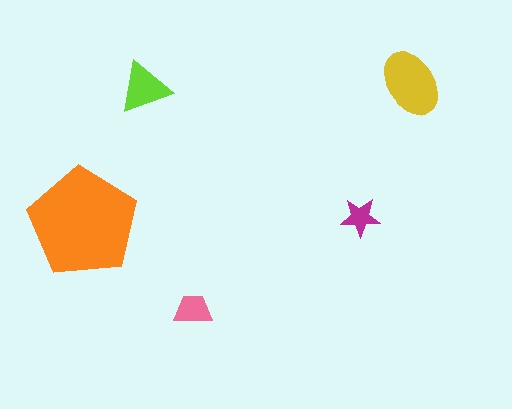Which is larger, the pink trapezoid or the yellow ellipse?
The yellow ellipse.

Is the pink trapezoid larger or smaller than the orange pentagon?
Smaller.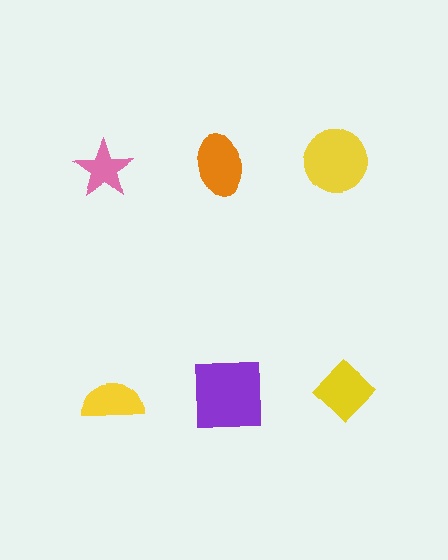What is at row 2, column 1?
A yellow semicircle.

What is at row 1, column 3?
A yellow circle.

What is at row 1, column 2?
An orange ellipse.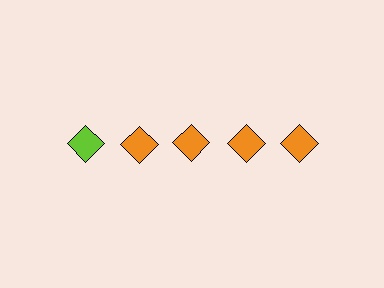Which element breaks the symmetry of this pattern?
The lime diamond in the top row, leftmost column breaks the symmetry. All other shapes are orange diamonds.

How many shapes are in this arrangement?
There are 5 shapes arranged in a grid pattern.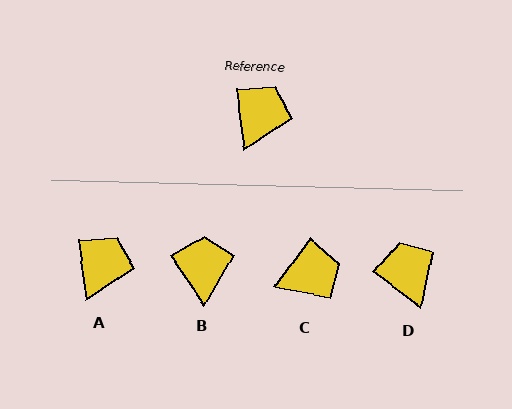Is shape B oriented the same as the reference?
No, it is off by about 26 degrees.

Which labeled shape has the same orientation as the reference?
A.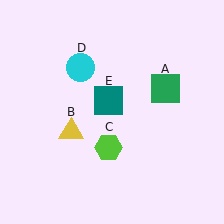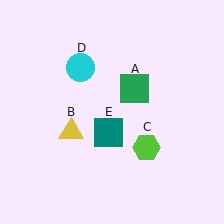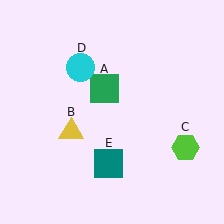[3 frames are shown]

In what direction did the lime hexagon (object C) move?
The lime hexagon (object C) moved right.